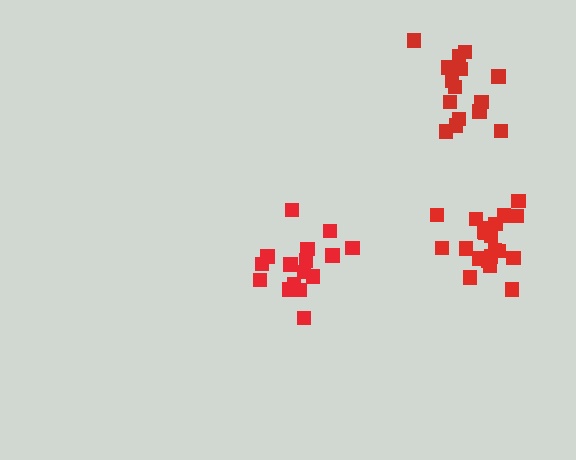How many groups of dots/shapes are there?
There are 3 groups.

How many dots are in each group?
Group 1: 16 dots, Group 2: 21 dots, Group 3: 15 dots (52 total).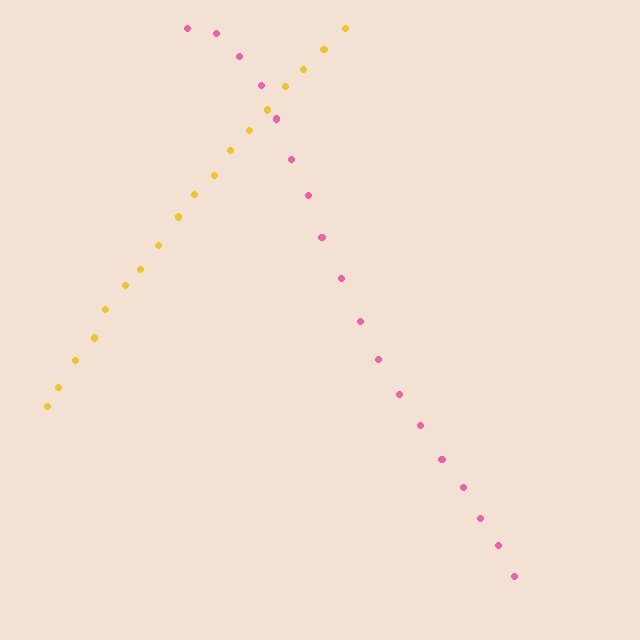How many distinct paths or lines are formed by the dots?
There are 2 distinct paths.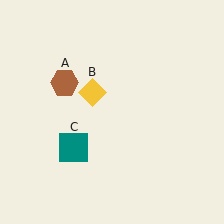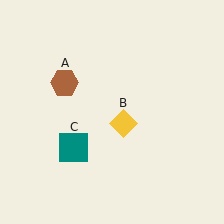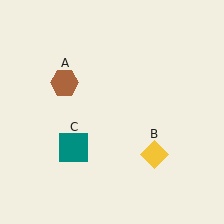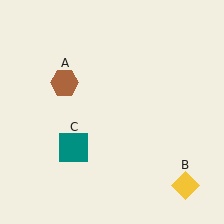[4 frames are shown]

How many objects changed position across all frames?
1 object changed position: yellow diamond (object B).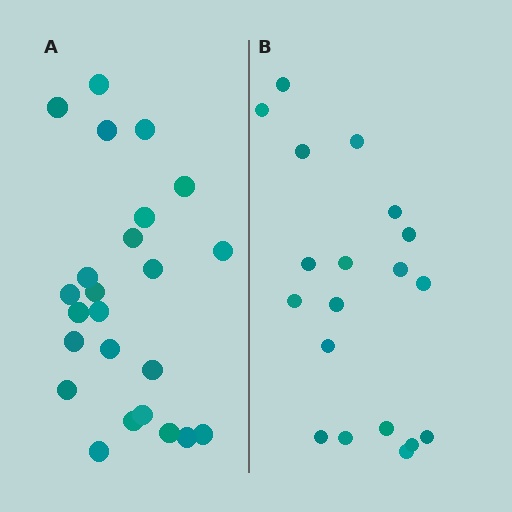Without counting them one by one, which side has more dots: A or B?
Region A (the left region) has more dots.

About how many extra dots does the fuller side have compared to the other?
Region A has about 5 more dots than region B.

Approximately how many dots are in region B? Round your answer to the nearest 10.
About 20 dots. (The exact count is 19, which rounds to 20.)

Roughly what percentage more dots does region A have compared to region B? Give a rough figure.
About 25% more.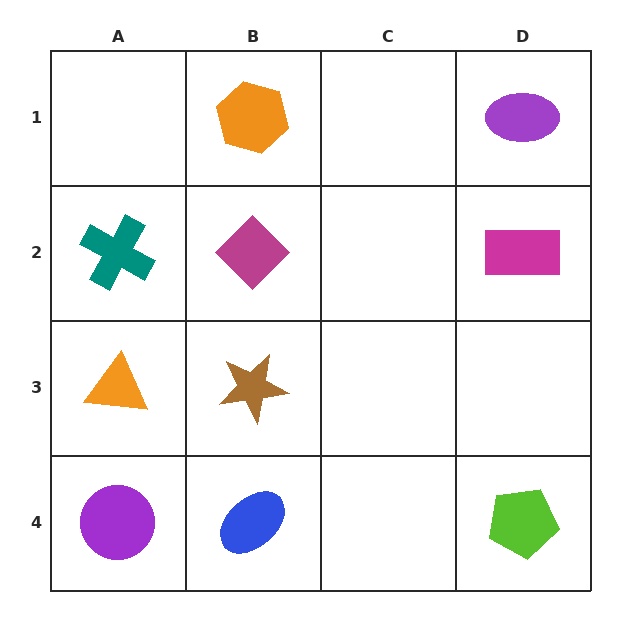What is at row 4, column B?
A blue ellipse.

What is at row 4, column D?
A lime pentagon.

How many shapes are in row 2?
3 shapes.